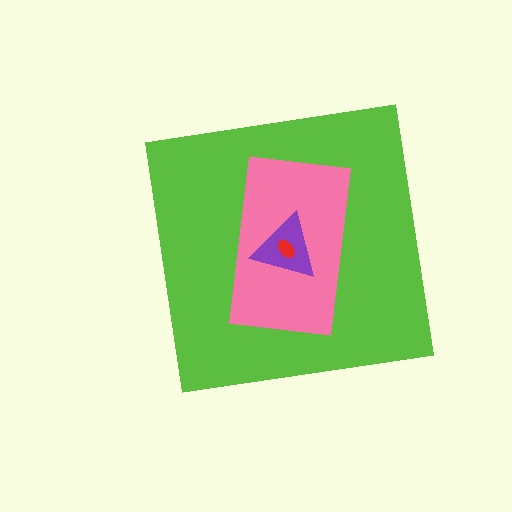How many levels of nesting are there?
4.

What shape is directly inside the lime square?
The pink rectangle.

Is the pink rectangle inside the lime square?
Yes.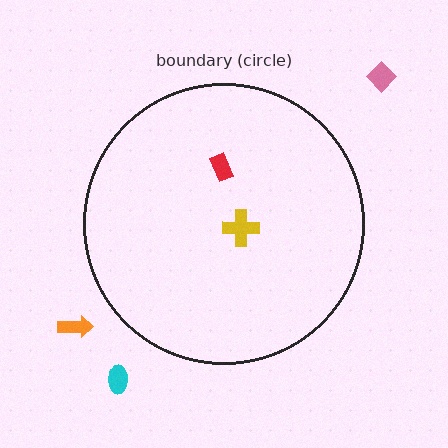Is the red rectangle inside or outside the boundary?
Inside.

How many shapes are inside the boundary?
2 inside, 3 outside.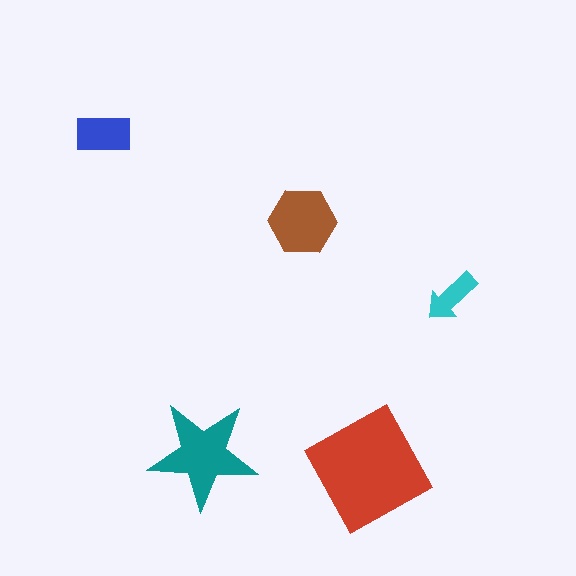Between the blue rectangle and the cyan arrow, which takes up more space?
The blue rectangle.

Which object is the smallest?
The cyan arrow.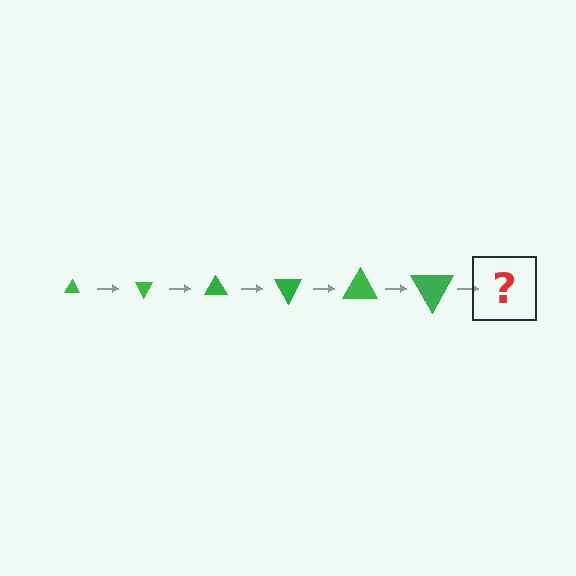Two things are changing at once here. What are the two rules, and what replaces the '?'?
The two rules are that the triangle grows larger each step and it rotates 60 degrees each step. The '?' should be a triangle, larger than the previous one and rotated 360 degrees from the start.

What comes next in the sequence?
The next element should be a triangle, larger than the previous one and rotated 360 degrees from the start.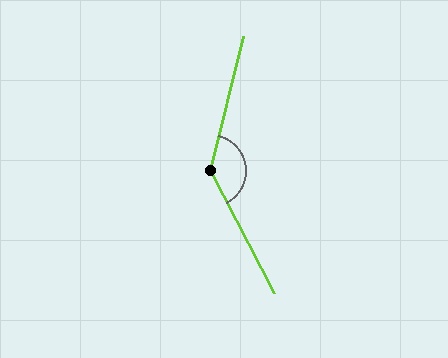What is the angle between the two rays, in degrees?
Approximately 139 degrees.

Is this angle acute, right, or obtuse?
It is obtuse.